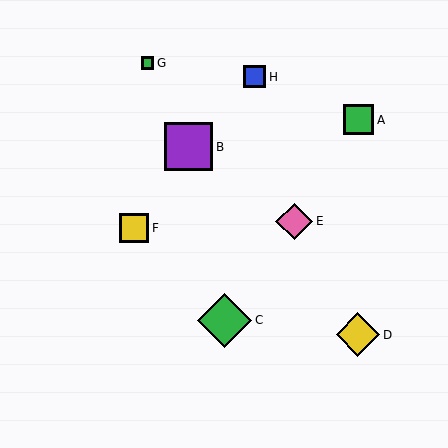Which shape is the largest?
The green diamond (labeled C) is the largest.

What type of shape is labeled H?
Shape H is a blue square.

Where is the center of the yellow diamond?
The center of the yellow diamond is at (358, 335).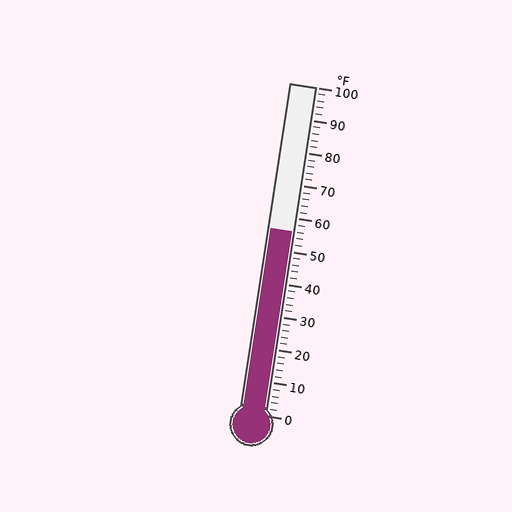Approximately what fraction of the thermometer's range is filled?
The thermometer is filled to approximately 55% of its range.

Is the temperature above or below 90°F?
The temperature is below 90°F.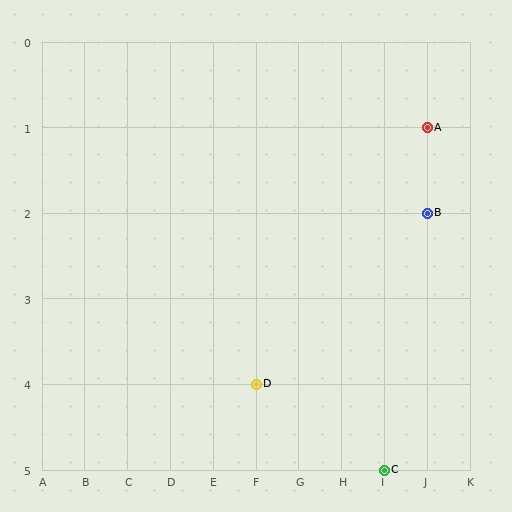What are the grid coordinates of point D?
Point D is at grid coordinates (F, 4).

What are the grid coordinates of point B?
Point B is at grid coordinates (J, 2).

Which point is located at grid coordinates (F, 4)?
Point D is at (F, 4).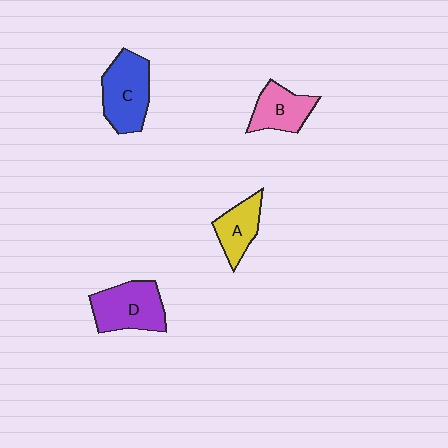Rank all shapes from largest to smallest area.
From largest to smallest: C (blue), D (purple), B (pink), A (yellow).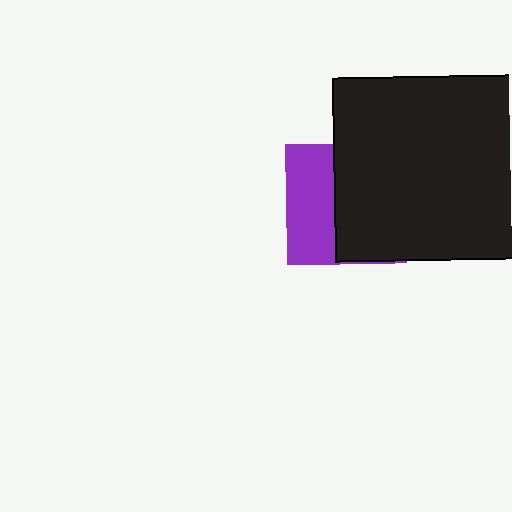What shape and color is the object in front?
The object in front is a black square.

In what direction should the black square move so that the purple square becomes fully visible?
The black square should move right. That is the shortest direction to clear the overlap and leave the purple square fully visible.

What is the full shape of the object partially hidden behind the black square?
The partially hidden object is a purple square.